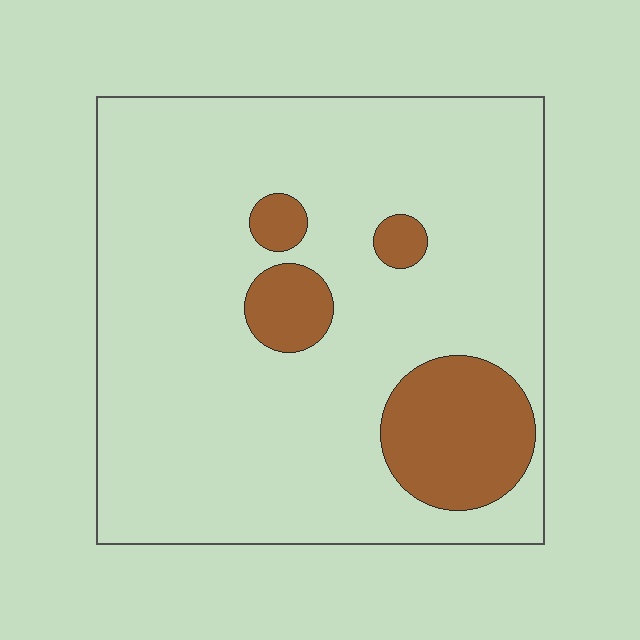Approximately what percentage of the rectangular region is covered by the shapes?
Approximately 15%.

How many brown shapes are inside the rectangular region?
4.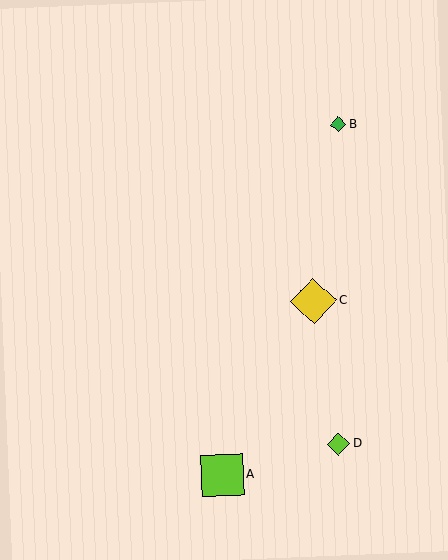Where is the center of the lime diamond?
The center of the lime diamond is at (338, 444).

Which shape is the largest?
The yellow diamond (labeled C) is the largest.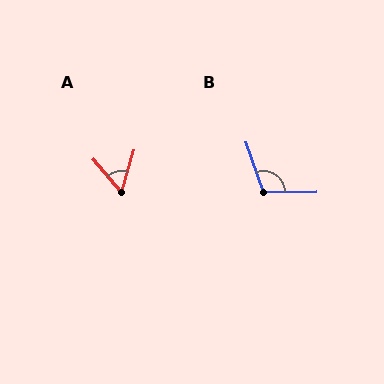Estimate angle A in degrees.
Approximately 57 degrees.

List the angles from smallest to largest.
A (57°), B (108°).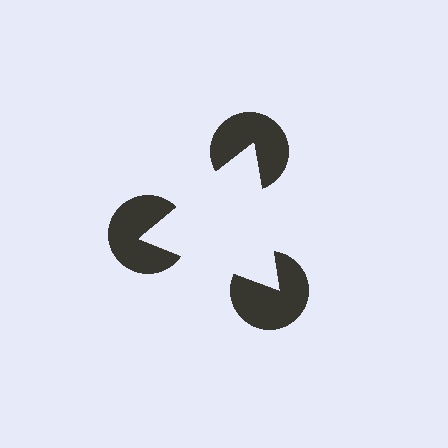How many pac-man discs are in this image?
There are 3 — one at each vertex of the illusory triangle.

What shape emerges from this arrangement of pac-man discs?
An illusory triangle — its edges are inferred from the aligned wedge cuts in the pac-man discs, not physically drawn.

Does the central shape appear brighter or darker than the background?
It typically appears slightly brighter than the background, even though no actual brightness change is drawn.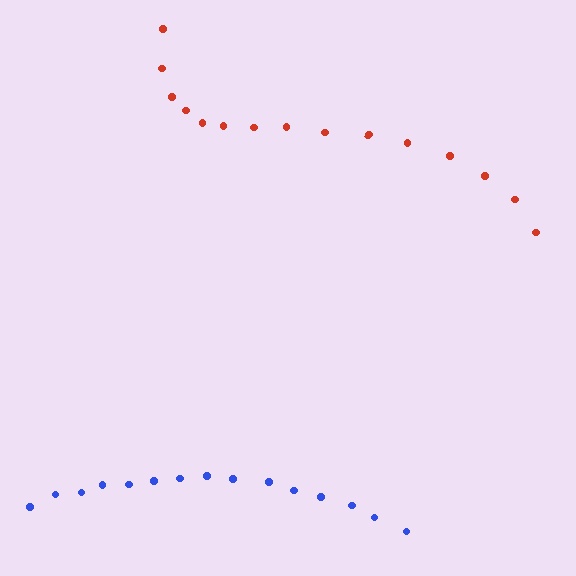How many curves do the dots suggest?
There are 2 distinct paths.